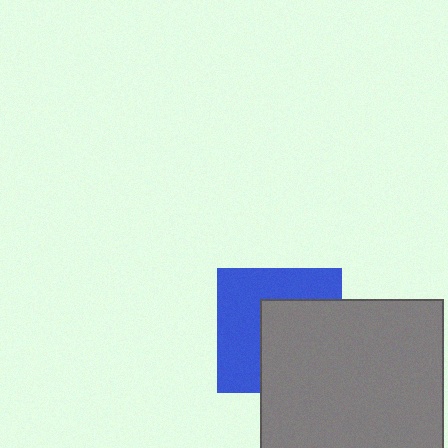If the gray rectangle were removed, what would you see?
You would see the complete blue square.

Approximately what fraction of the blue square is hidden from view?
Roughly 49% of the blue square is hidden behind the gray rectangle.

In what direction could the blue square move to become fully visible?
The blue square could move toward the upper-left. That would shift it out from behind the gray rectangle entirely.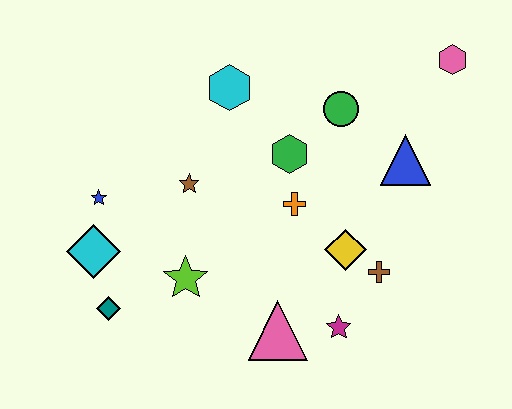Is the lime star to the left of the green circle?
Yes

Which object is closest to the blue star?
The cyan diamond is closest to the blue star.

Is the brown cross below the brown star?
Yes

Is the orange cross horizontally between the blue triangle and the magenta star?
No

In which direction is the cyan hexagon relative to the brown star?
The cyan hexagon is above the brown star.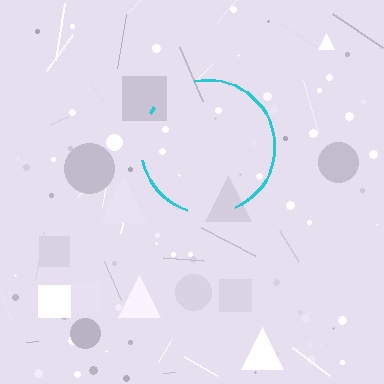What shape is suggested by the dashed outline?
The dashed outline suggests a circle.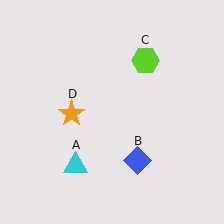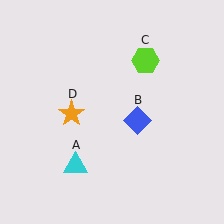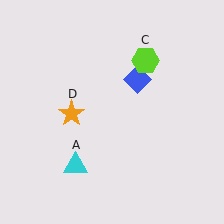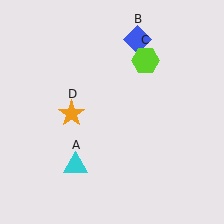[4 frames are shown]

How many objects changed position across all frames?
1 object changed position: blue diamond (object B).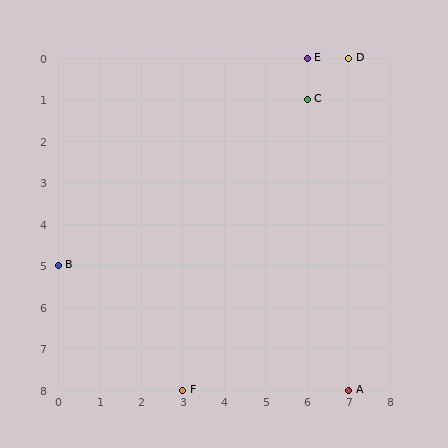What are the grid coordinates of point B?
Point B is at grid coordinates (0, 5).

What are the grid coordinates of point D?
Point D is at grid coordinates (7, 0).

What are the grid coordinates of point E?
Point E is at grid coordinates (6, 0).